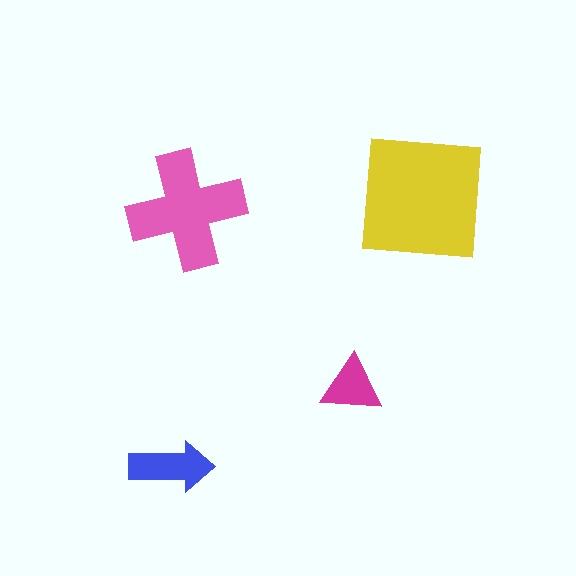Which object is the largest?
The yellow square.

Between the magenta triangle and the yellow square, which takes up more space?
The yellow square.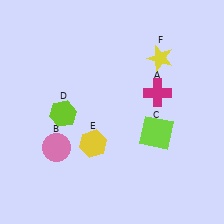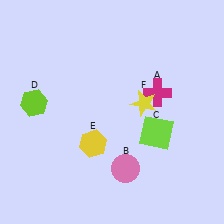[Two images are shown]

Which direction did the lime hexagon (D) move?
The lime hexagon (D) moved left.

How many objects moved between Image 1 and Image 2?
3 objects moved between the two images.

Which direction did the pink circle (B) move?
The pink circle (B) moved right.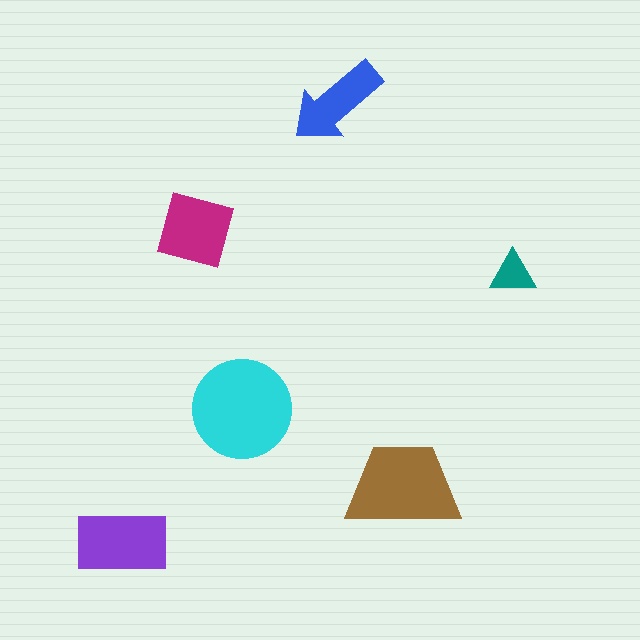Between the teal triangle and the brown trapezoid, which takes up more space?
The brown trapezoid.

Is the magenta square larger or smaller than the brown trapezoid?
Smaller.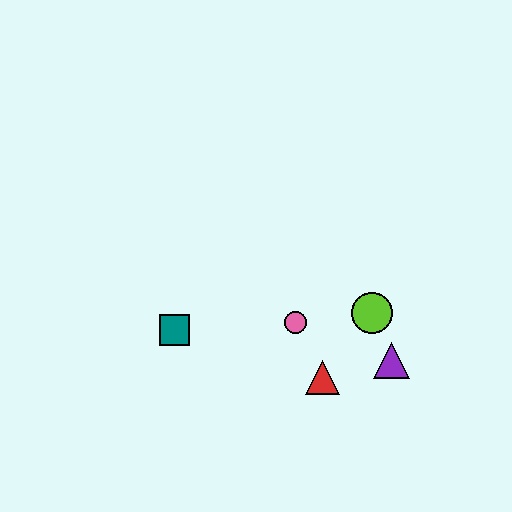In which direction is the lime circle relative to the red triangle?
The lime circle is above the red triangle.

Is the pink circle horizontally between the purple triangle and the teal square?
Yes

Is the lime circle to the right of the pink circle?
Yes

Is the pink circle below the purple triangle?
No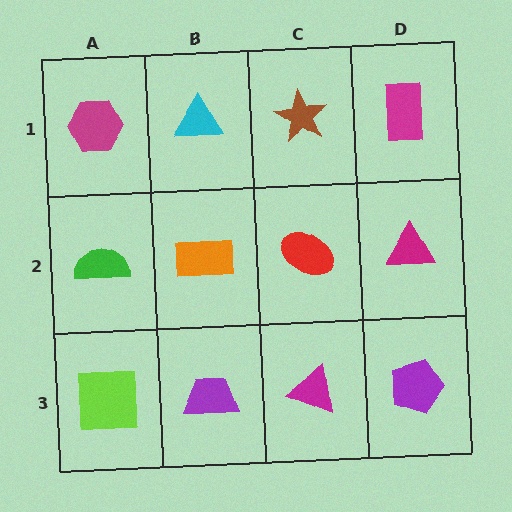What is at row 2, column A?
A green semicircle.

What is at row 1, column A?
A magenta hexagon.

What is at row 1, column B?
A cyan triangle.